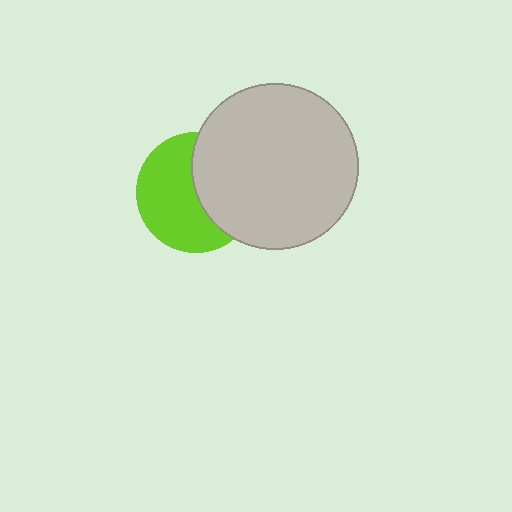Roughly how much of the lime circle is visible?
About half of it is visible (roughly 57%).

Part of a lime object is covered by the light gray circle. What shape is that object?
It is a circle.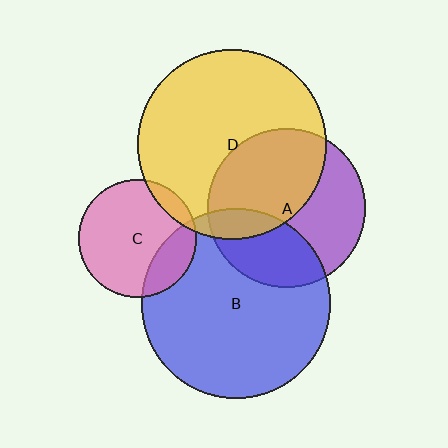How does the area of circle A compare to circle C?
Approximately 1.8 times.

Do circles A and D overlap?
Yes.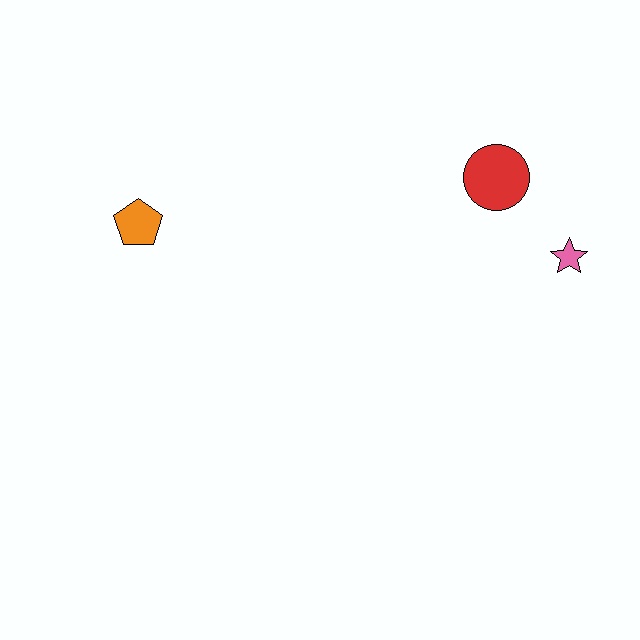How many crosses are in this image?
There are no crosses.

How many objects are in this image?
There are 3 objects.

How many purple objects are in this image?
There are no purple objects.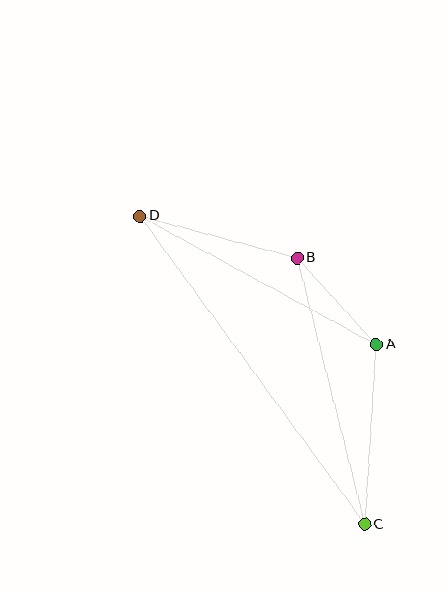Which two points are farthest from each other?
Points C and D are farthest from each other.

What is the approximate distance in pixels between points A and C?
The distance between A and C is approximately 181 pixels.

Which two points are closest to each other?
Points A and B are closest to each other.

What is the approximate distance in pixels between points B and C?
The distance between B and C is approximately 275 pixels.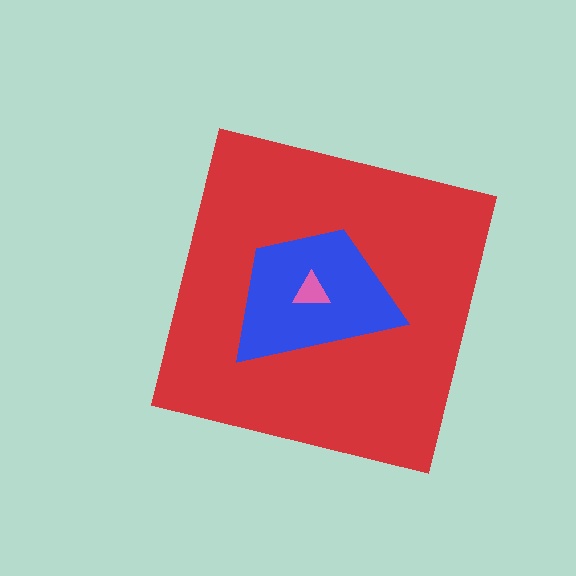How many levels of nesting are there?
3.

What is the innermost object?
The pink triangle.